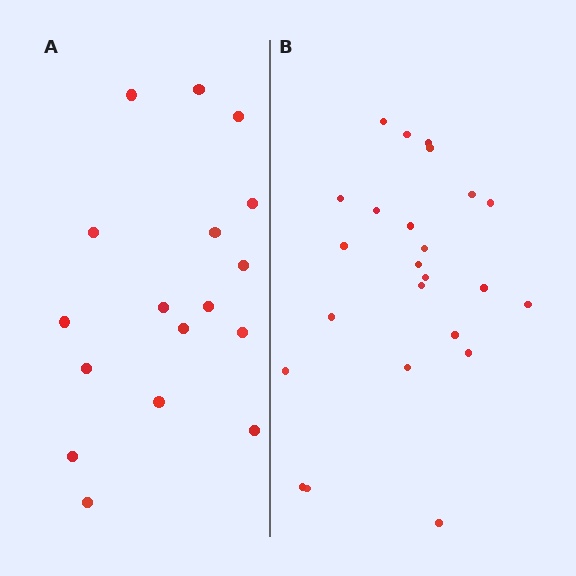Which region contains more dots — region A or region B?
Region B (the right region) has more dots.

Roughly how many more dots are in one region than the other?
Region B has roughly 8 or so more dots than region A.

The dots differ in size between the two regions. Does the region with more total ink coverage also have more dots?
No. Region A has more total ink coverage because its dots are larger, but region B actually contains more individual dots. Total area can be misleading — the number of items is what matters here.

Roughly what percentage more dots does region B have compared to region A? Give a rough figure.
About 40% more.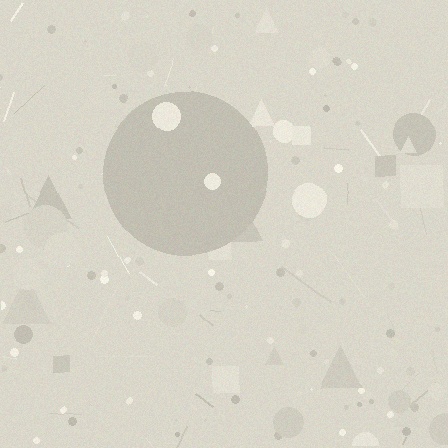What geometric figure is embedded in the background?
A circle is embedded in the background.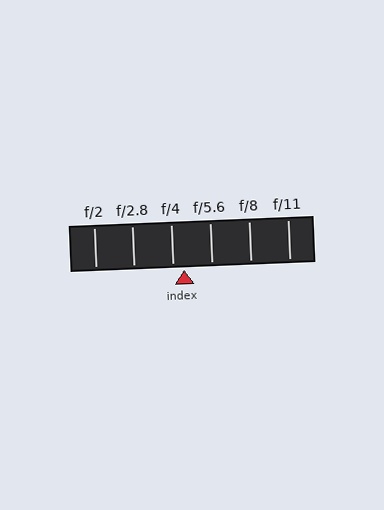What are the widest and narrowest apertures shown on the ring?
The widest aperture shown is f/2 and the narrowest is f/11.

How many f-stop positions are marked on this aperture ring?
There are 6 f-stop positions marked.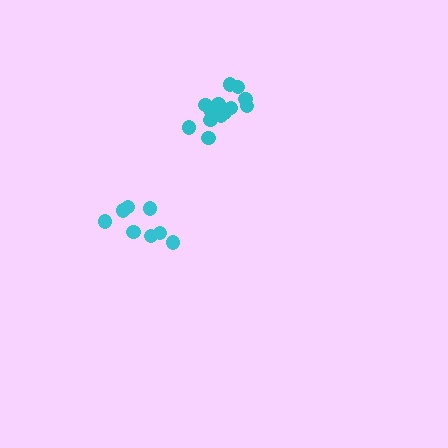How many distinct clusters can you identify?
There are 2 distinct clusters.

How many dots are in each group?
Group 1: 8 dots, Group 2: 13 dots (21 total).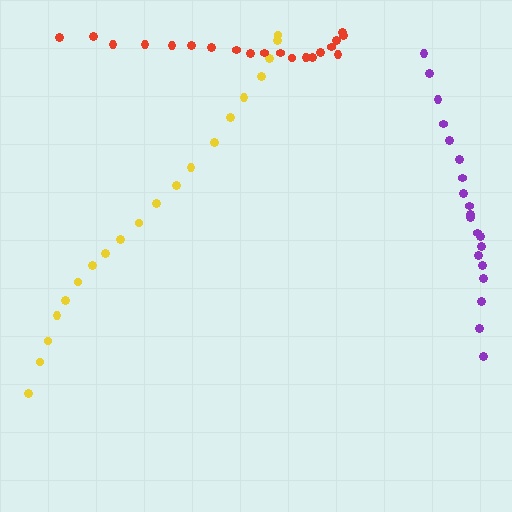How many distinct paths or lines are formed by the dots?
There are 3 distinct paths.